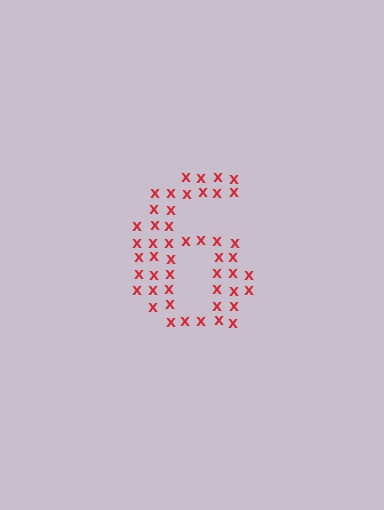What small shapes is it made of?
It is made of small letter X's.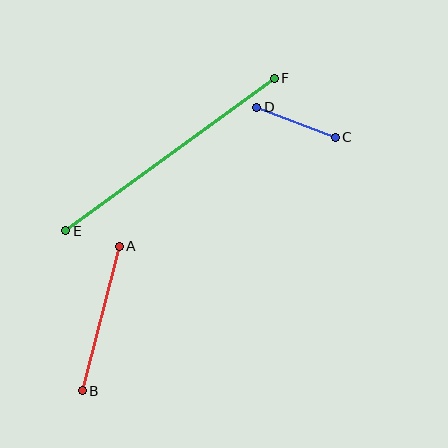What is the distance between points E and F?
The distance is approximately 258 pixels.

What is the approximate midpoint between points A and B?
The midpoint is at approximately (101, 319) pixels.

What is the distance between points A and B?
The distance is approximately 149 pixels.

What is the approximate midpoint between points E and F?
The midpoint is at approximately (170, 154) pixels.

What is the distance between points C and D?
The distance is approximately 84 pixels.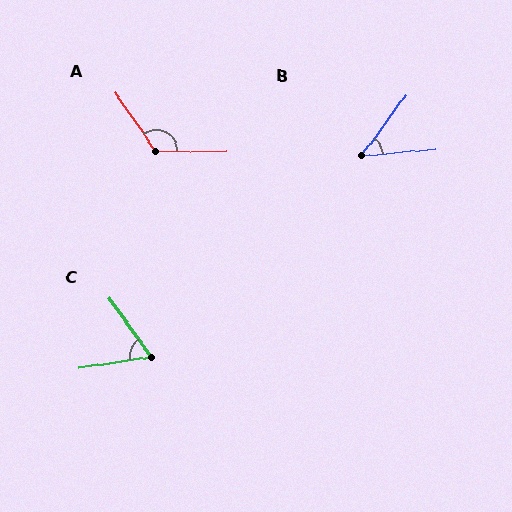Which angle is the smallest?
B, at approximately 48 degrees.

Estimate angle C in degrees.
Approximately 63 degrees.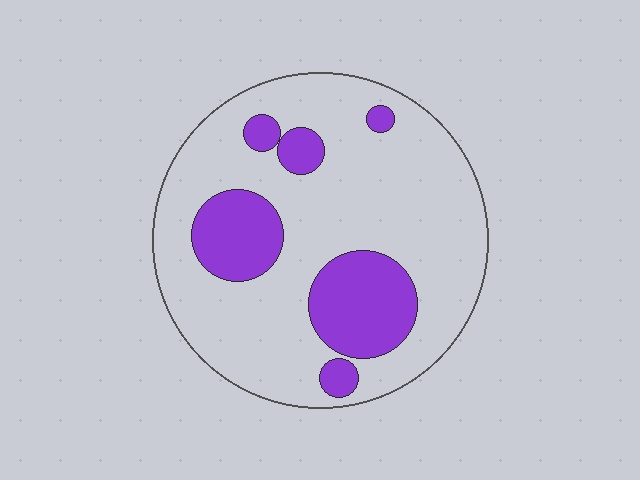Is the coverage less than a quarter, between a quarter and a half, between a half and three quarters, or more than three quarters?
Less than a quarter.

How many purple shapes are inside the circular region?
6.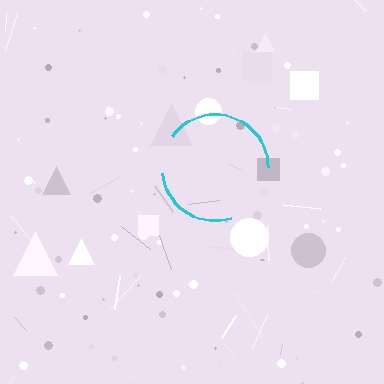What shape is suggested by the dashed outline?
The dashed outline suggests a circle.